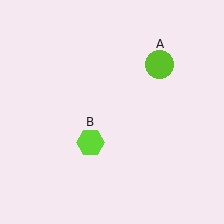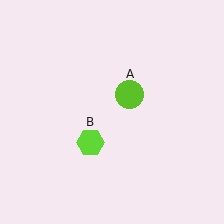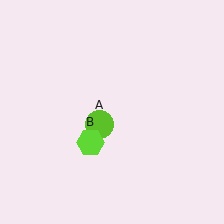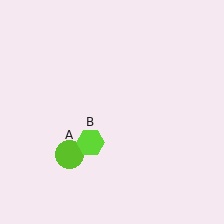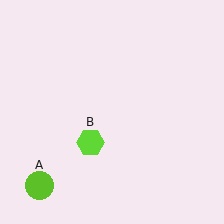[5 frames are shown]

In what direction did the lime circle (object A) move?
The lime circle (object A) moved down and to the left.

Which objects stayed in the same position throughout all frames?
Lime hexagon (object B) remained stationary.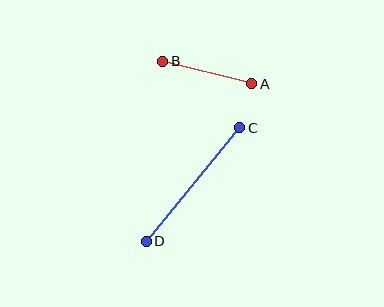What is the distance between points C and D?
The distance is approximately 147 pixels.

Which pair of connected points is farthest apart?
Points C and D are farthest apart.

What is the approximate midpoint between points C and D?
The midpoint is at approximately (193, 185) pixels.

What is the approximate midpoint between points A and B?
The midpoint is at approximately (207, 72) pixels.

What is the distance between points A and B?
The distance is approximately 92 pixels.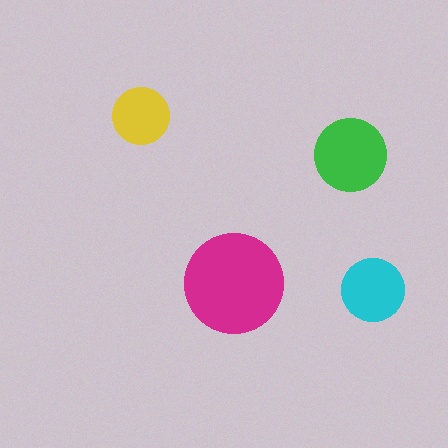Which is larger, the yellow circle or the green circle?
The green one.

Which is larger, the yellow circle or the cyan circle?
The cyan one.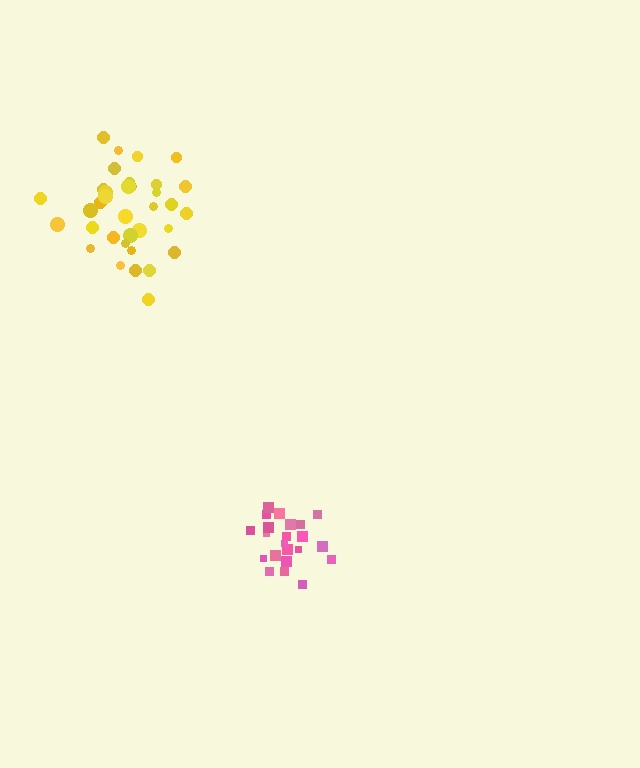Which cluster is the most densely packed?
Pink.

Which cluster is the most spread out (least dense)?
Yellow.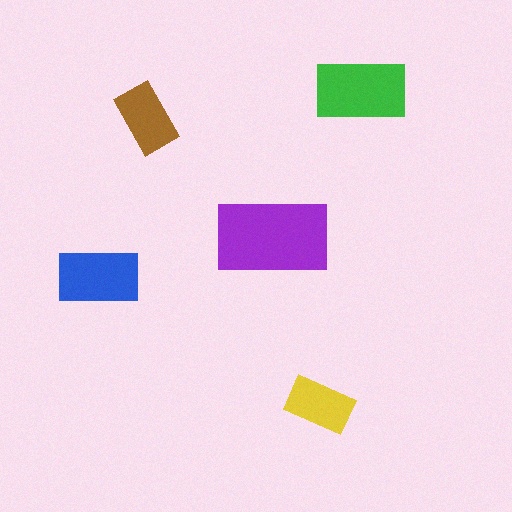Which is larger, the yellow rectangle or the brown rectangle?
The brown one.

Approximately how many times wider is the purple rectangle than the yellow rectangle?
About 1.5 times wider.